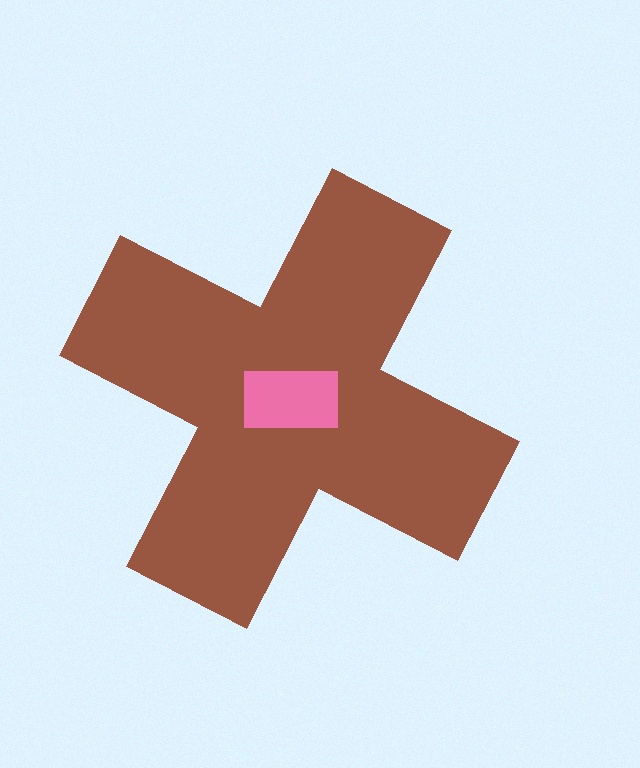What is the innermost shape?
The pink rectangle.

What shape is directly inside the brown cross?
The pink rectangle.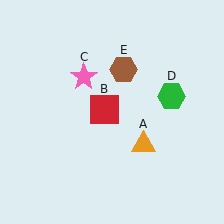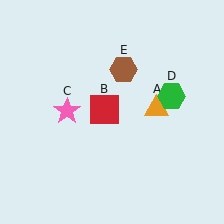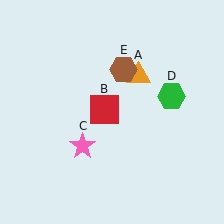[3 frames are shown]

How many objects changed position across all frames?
2 objects changed position: orange triangle (object A), pink star (object C).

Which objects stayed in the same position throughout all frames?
Red square (object B) and green hexagon (object D) and brown hexagon (object E) remained stationary.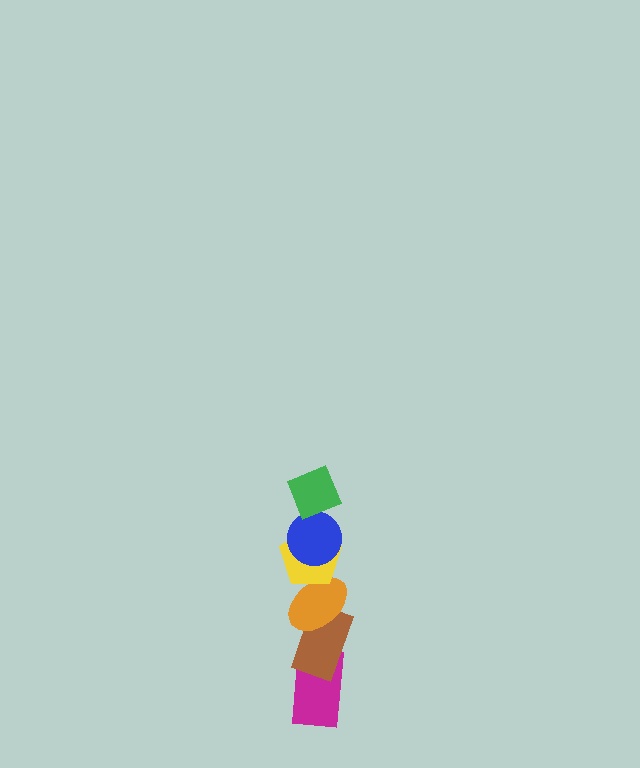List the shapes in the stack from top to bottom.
From top to bottom: the green diamond, the blue circle, the yellow pentagon, the orange ellipse, the brown rectangle, the magenta rectangle.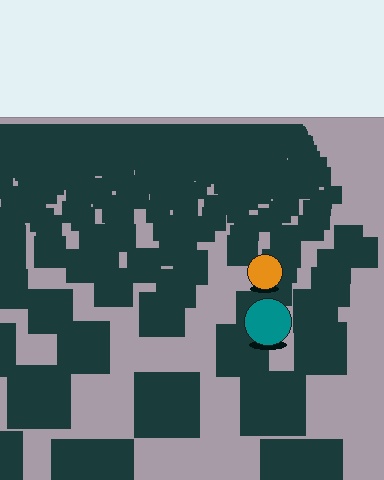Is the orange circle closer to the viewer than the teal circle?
No. The teal circle is closer — you can tell from the texture gradient: the ground texture is coarser near it.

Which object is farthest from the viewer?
The orange circle is farthest from the viewer. It appears smaller and the ground texture around it is denser.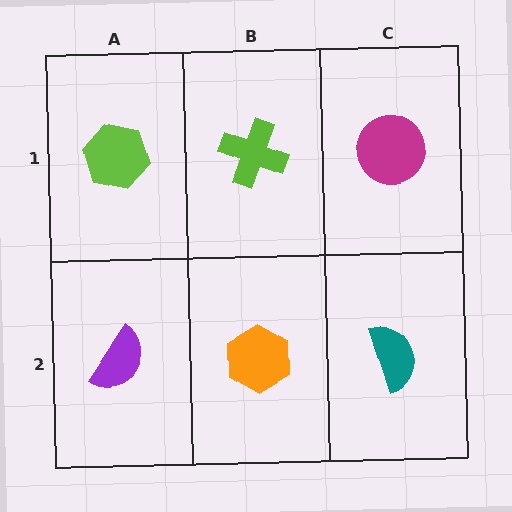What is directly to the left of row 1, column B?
A lime hexagon.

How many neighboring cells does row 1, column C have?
2.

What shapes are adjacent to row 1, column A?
A purple semicircle (row 2, column A), a lime cross (row 1, column B).